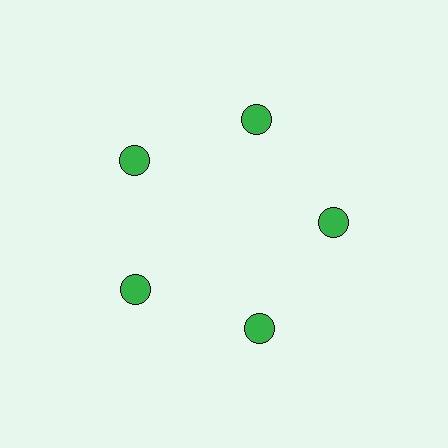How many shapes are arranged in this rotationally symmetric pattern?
There are 5 shapes, arranged in 5 groups of 1.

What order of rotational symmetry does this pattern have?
This pattern has 5-fold rotational symmetry.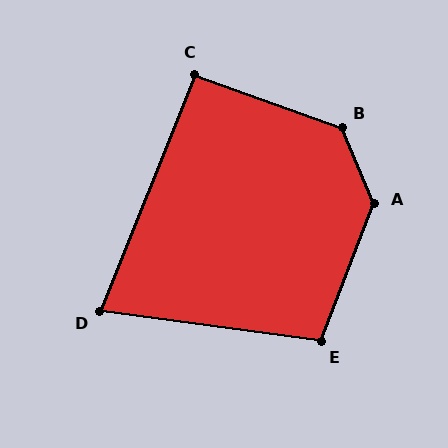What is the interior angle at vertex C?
Approximately 92 degrees (approximately right).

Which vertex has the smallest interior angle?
D, at approximately 76 degrees.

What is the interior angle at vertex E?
Approximately 104 degrees (obtuse).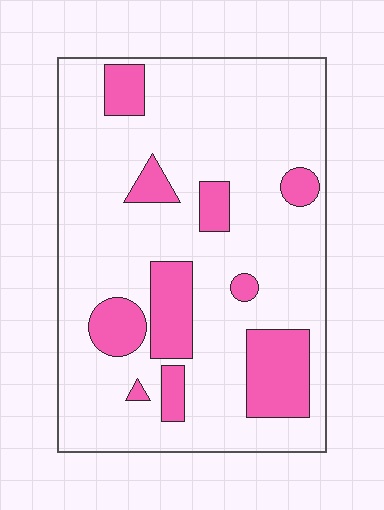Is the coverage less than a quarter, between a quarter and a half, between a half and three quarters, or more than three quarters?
Less than a quarter.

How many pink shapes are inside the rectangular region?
10.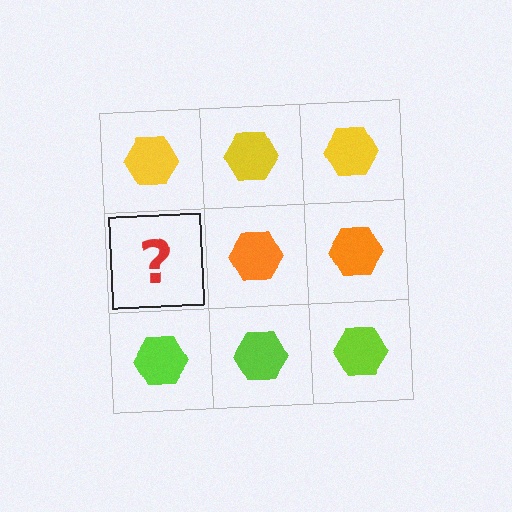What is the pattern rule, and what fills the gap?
The rule is that each row has a consistent color. The gap should be filled with an orange hexagon.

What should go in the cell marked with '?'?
The missing cell should contain an orange hexagon.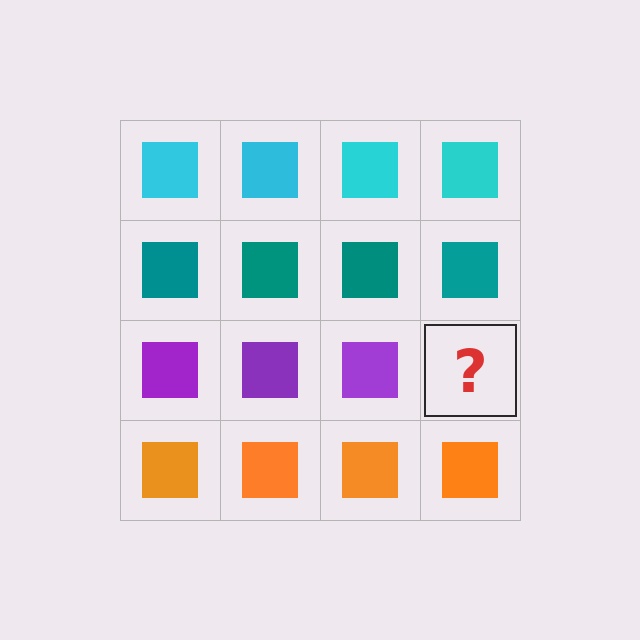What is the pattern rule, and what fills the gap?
The rule is that each row has a consistent color. The gap should be filled with a purple square.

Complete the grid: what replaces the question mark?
The question mark should be replaced with a purple square.